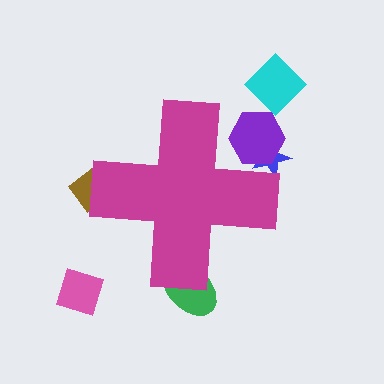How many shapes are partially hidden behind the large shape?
4 shapes are partially hidden.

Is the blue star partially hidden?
Yes, the blue star is partially hidden behind the magenta cross.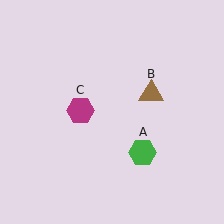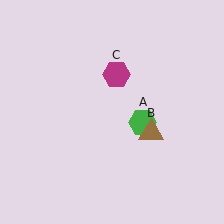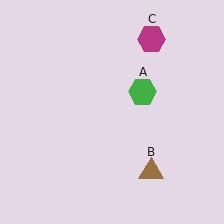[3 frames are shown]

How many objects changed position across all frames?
3 objects changed position: green hexagon (object A), brown triangle (object B), magenta hexagon (object C).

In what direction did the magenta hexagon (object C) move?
The magenta hexagon (object C) moved up and to the right.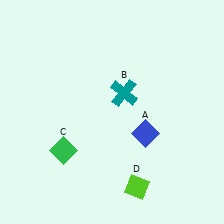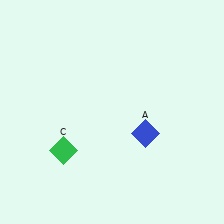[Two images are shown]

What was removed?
The lime diamond (D), the teal cross (B) were removed in Image 2.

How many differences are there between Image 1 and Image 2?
There are 2 differences between the two images.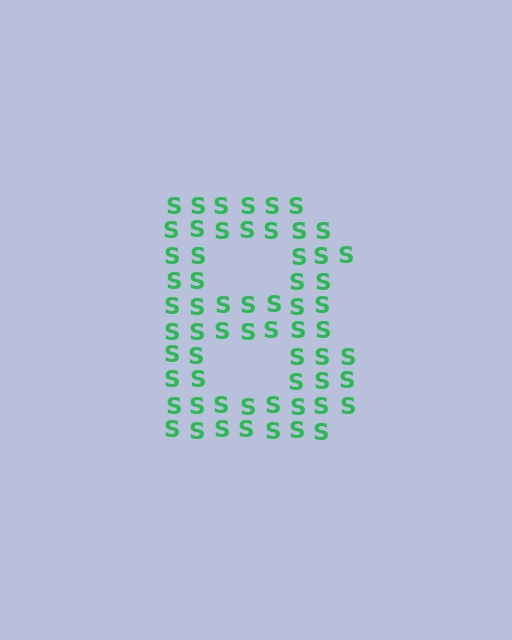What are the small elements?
The small elements are letter S's.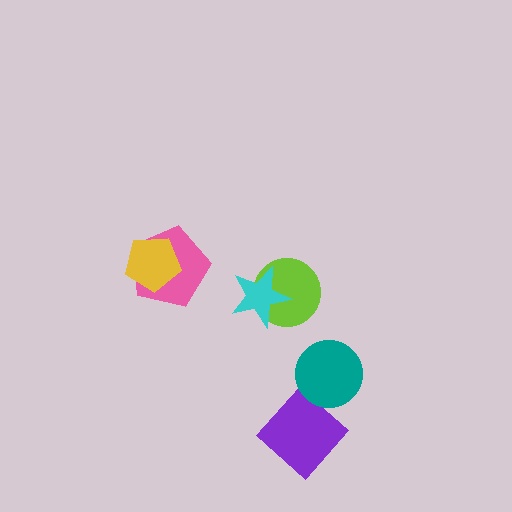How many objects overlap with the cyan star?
1 object overlaps with the cyan star.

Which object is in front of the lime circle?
The cyan star is in front of the lime circle.